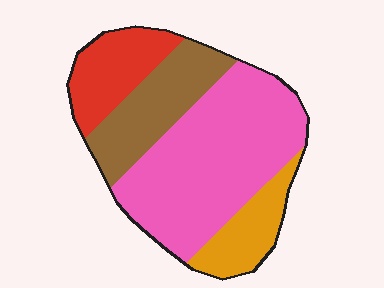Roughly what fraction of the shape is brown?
Brown takes up about one fifth (1/5) of the shape.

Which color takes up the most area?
Pink, at roughly 50%.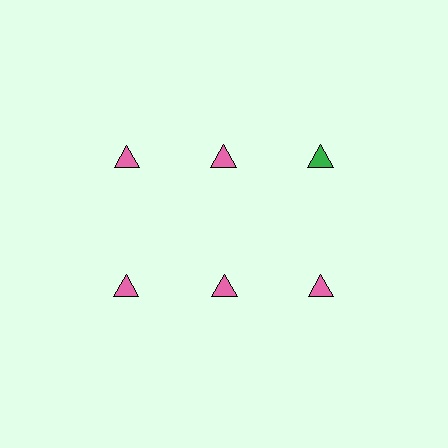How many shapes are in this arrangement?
There are 6 shapes arranged in a grid pattern.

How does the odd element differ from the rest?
It has a different color: green instead of pink.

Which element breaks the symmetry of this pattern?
The green triangle in the top row, center column breaks the symmetry. All other shapes are pink triangles.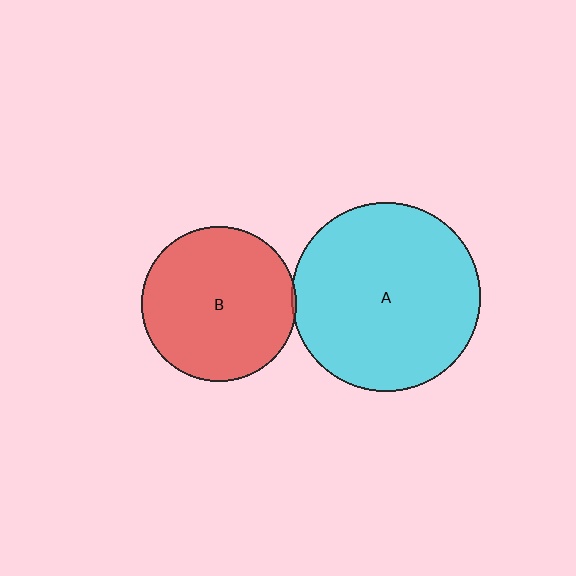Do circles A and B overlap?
Yes.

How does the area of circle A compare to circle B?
Approximately 1.5 times.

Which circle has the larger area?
Circle A (cyan).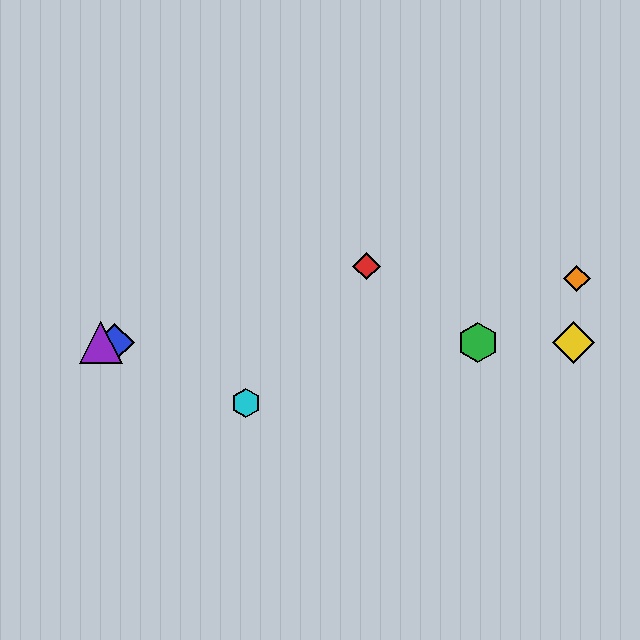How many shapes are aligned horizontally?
4 shapes (the blue diamond, the green hexagon, the yellow diamond, the purple triangle) are aligned horizontally.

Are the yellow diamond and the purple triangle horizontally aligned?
Yes, both are at y≈342.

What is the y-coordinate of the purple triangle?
The purple triangle is at y≈342.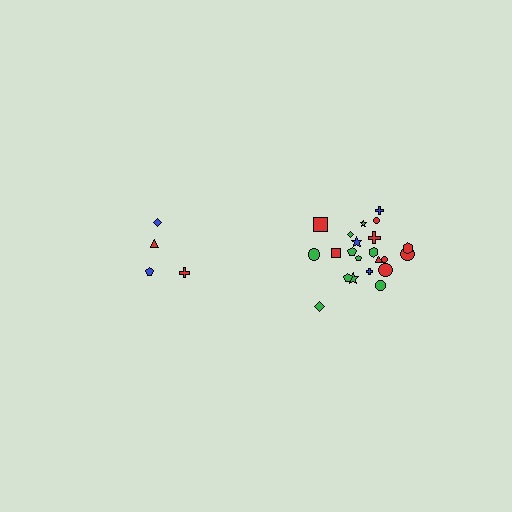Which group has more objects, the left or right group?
The right group.